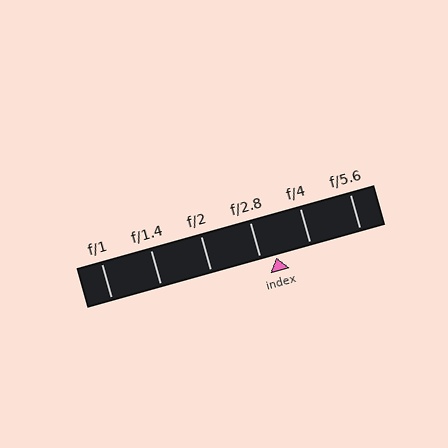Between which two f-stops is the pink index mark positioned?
The index mark is between f/2.8 and f/4.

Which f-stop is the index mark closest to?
The index mark is closest to f/2.8.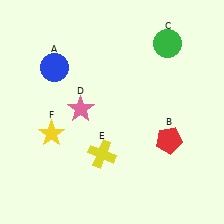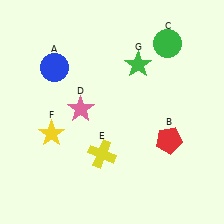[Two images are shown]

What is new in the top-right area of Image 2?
A green star (G) was added in the top-right area of Image 2.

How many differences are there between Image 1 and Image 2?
There is 1 difference between the two images.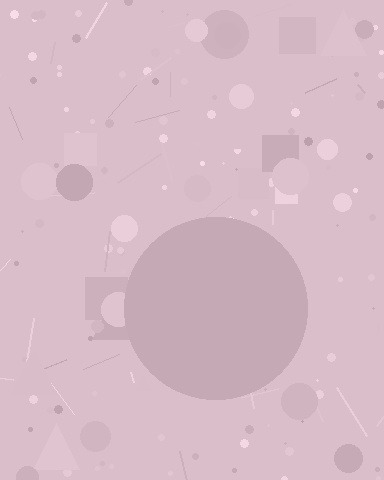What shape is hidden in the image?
A circle is hidden in the image.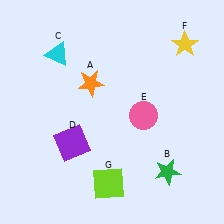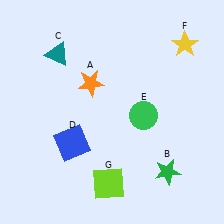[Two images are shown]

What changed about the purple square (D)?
In Image 1, D is purple. In Image 2, it changed to blue.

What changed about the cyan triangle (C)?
In Image 1, C is cyan. In Image 2, it changed to teal.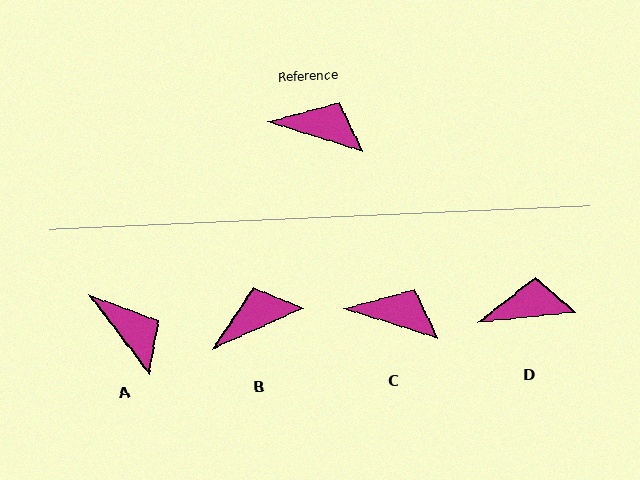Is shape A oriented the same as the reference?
No, it is off by about 35 degrees.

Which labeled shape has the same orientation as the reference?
C.